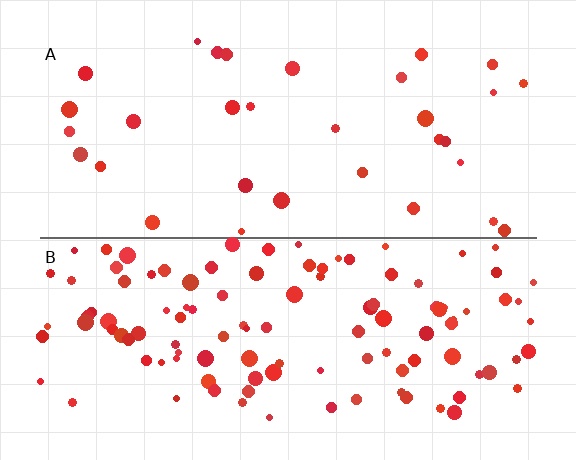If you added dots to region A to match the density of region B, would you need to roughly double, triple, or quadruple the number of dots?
Approximately quadruple.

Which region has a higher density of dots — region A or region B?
B (the bottom).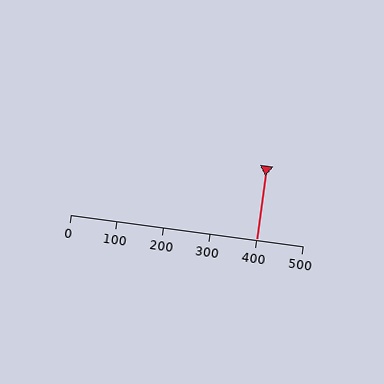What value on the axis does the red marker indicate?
The marker indicates approximately 400.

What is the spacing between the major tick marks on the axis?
The major ticks are spaced 100 apart.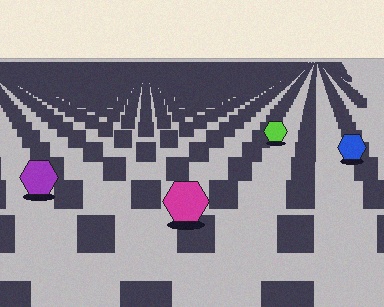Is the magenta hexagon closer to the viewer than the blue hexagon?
Yes. The magenta hexagon is closer — you can tell from the texture gradient: the ground texture is coarser near it.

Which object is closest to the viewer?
The magenta hexagon is closest. The texture marks near it are larger and more spread out.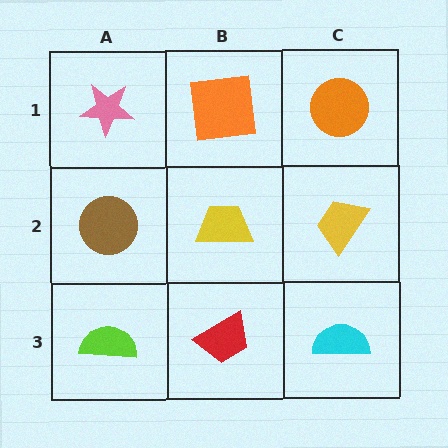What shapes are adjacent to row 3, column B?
A yellow trapezoid (row 2, column B), a lime semicircle (row 3, column A), a cyan semicircle (row 3, column C).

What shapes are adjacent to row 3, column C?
A yellow trapezoid (row 2, column C), a red trapezoid (row 3, column B).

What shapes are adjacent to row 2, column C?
An orange circle (row 1, column C), a cyan semicircle (row 3, column C), a yellow trapezoid (row 2, column B).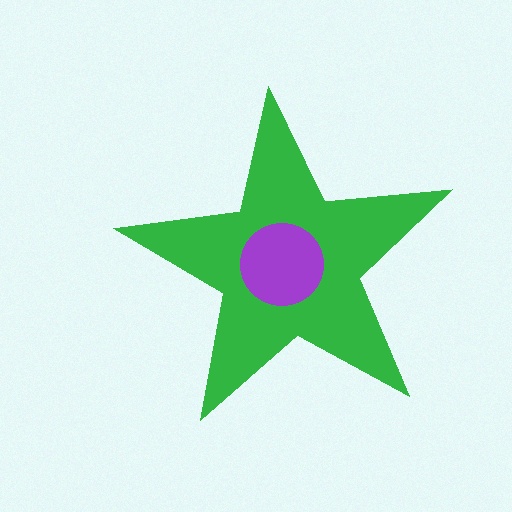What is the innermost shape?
The purple circle.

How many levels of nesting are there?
2.